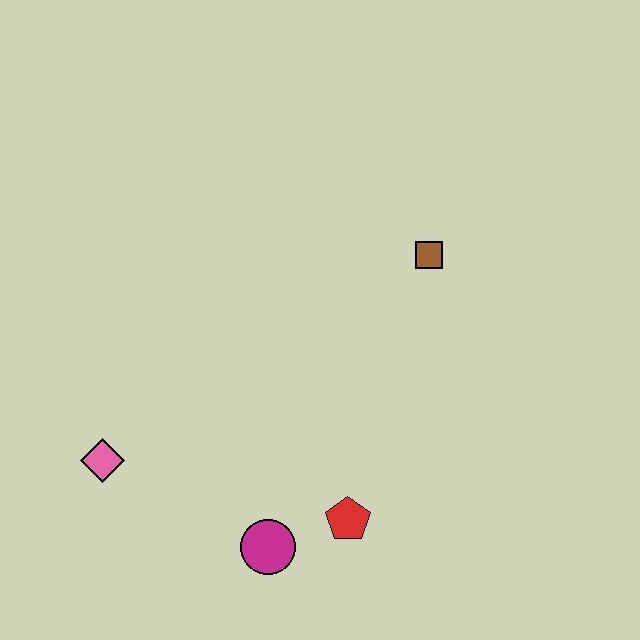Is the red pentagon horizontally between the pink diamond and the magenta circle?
No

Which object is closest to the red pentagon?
The magenta circle is closest to the red pentagon.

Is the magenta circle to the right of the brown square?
No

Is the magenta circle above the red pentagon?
No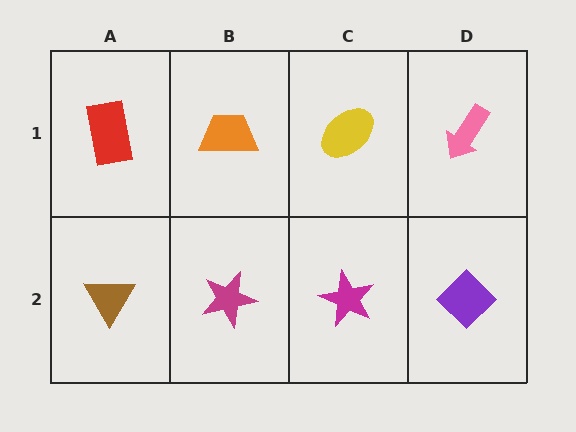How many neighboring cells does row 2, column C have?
3.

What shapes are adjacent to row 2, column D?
A pink arrow (row 1, column D), a magenta star (row 2, column C).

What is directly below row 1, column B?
A magenta star.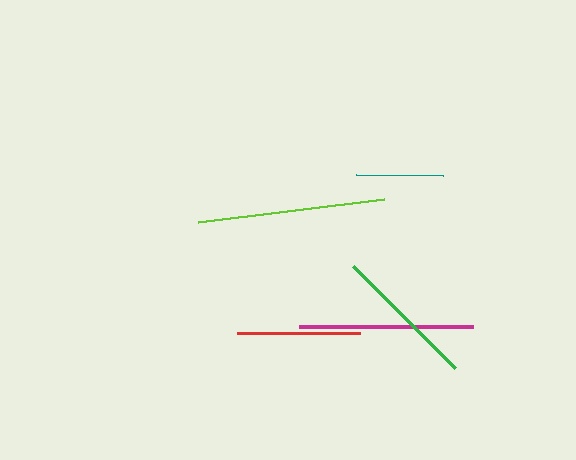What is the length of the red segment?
The red segment is approximately 122 pixels long.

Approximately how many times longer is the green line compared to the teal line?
The green line is approximately 1.7 times the length of the teal line.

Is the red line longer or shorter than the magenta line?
The magenta line is longer than the red line.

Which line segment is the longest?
The lime line is the longest at approximately 188 pixels.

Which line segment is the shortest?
The teal line is the shortest at approximately 87 pixels.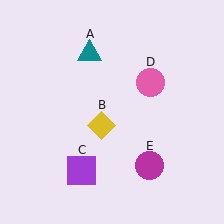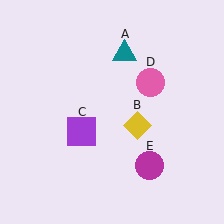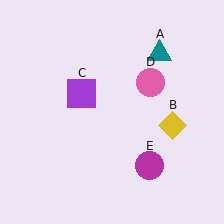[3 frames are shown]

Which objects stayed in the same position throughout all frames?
Pink circle (object D) and magenta circle (object E) remained stationary.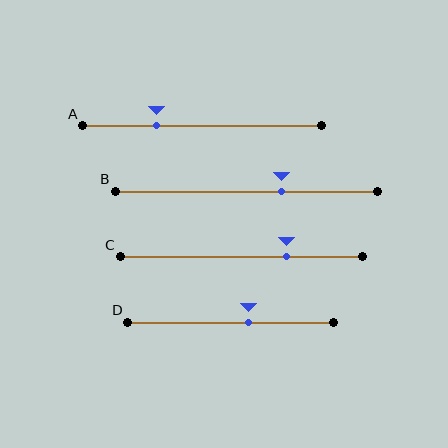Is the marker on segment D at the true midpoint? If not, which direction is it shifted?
No, the marker on segment D is shifted to the right by about 9% of the segment length.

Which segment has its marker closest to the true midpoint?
Segment D has its marker closest to the true midpoint.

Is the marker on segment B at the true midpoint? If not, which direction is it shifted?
No, the marker on segment B is shifted to the right by about 13% of the segment length.